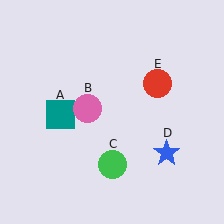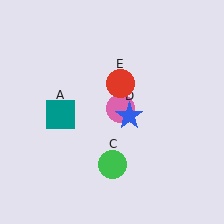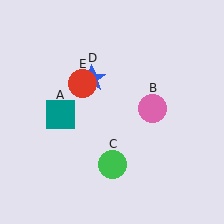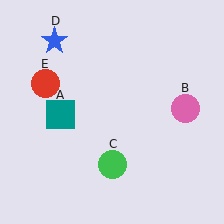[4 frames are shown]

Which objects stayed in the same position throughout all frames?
Teal square (object A) and green circle (object C) remained stationary.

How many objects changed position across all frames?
3 objects changed position: pink circle (object B), blue star (object D), red circle (object E).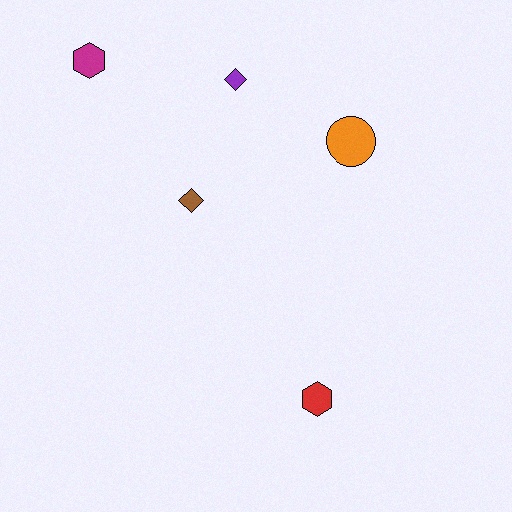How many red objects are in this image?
There is 1 red object.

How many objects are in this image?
There are 5 objects.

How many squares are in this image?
There are no squares.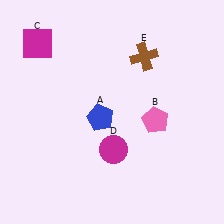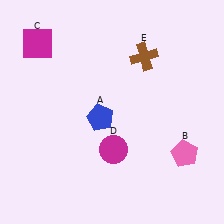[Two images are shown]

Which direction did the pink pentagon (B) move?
The pink pentagon (B) moved down.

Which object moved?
The pink pentagon (B) moved down.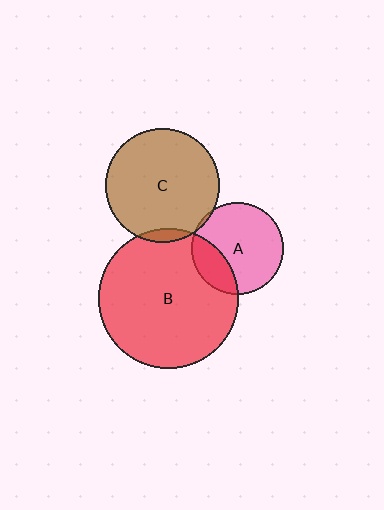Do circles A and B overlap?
Yes.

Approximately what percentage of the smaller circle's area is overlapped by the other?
Approximately 25%.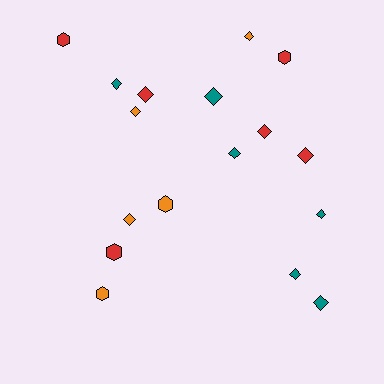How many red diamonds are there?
There are 3 red diamonds.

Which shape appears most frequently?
Diamond, with 12 objects.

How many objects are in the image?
There are 17 objects.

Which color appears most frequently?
Teal, with 6 objects.